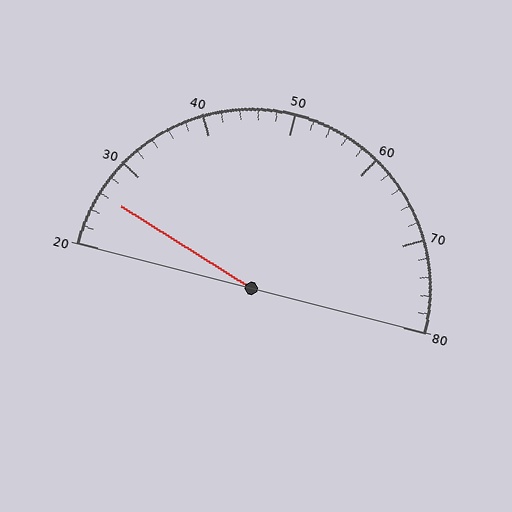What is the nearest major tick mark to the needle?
The nearest major tick mark is 30.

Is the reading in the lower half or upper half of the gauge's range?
The reading is in the lower half of the range (20 to 80).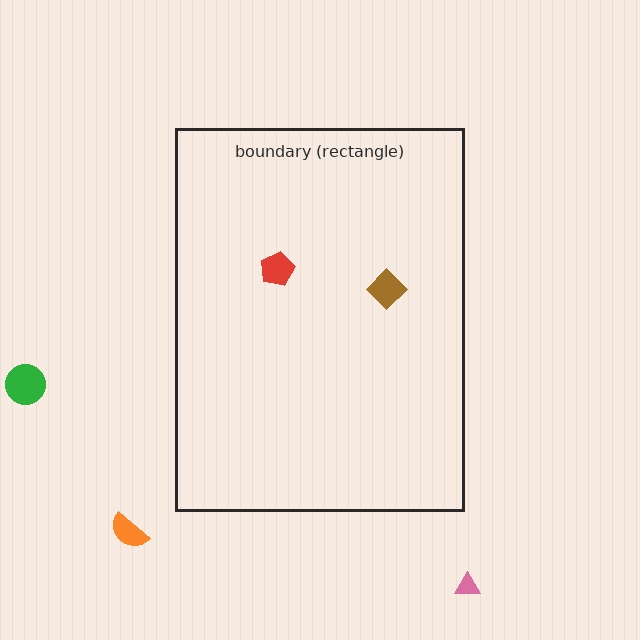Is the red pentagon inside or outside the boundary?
Inside.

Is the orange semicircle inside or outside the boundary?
Outside.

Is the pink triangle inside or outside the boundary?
Outside.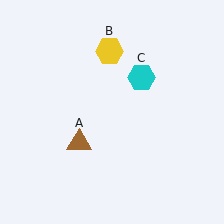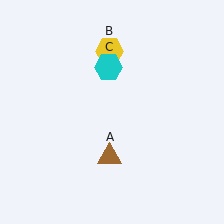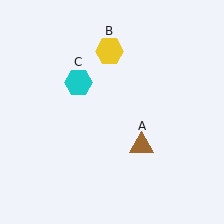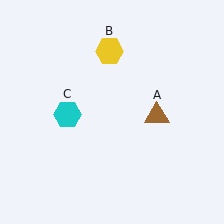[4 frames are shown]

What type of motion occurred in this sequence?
The brown triangle (object A), cyan hexagon (object C) rotated counterclockwise around the center of the scene.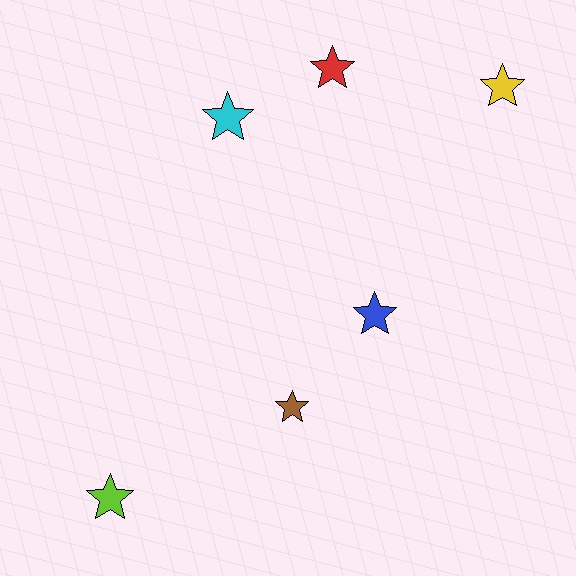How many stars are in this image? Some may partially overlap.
There are 6 stars.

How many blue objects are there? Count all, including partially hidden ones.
There is 1 blue object.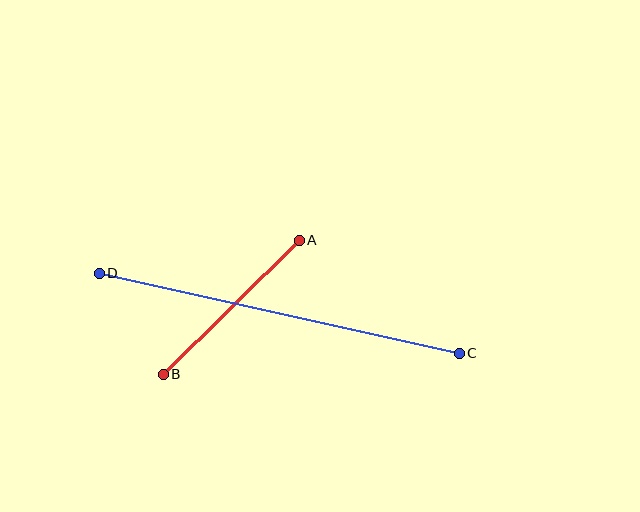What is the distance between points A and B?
The distance is approximately 191 pixels.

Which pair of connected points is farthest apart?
Points C and D are farthest apart.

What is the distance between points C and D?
The distance is approximately 369 pixels.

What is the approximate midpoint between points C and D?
The midpoint is at approximately (279, 313) pixels.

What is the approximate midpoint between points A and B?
The midpoint is at approximately (231, 307) pixels.